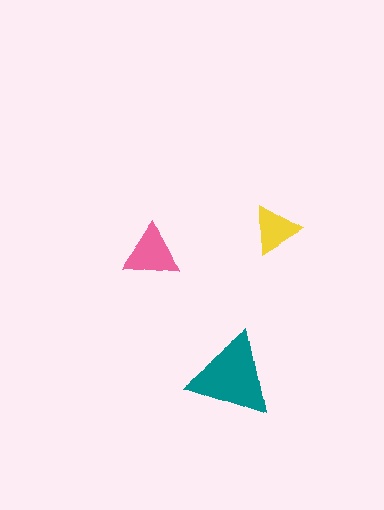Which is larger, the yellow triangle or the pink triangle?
The pink one.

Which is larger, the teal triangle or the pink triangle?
The teal one.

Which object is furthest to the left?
The pink triangle is leftmost.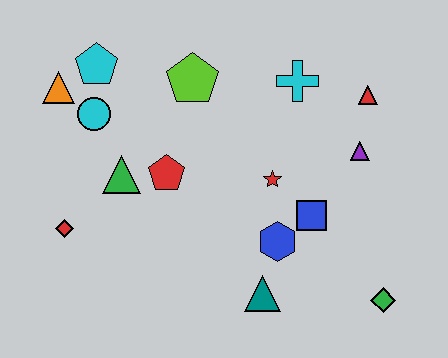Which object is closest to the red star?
The blue square is closest to the red star.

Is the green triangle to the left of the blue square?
Yes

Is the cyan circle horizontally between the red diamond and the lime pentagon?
Yes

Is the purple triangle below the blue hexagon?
No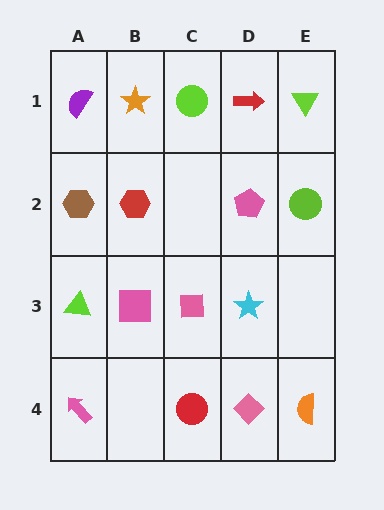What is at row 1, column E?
A lime triangle.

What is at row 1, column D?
A red arrow.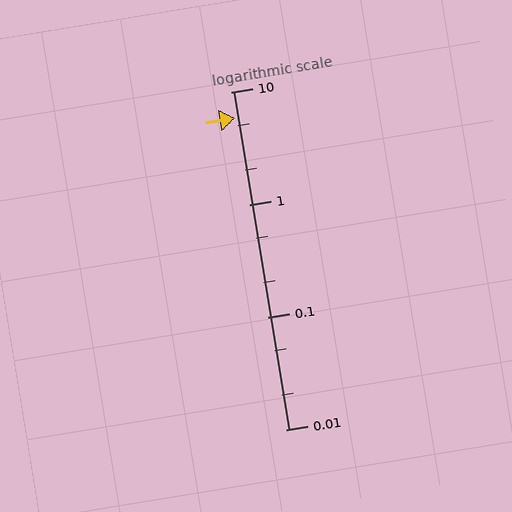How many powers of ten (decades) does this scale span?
The scale spans 3 decades, from 0.01 to 10.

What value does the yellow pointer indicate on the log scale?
The pointer indicates approximately 5.9.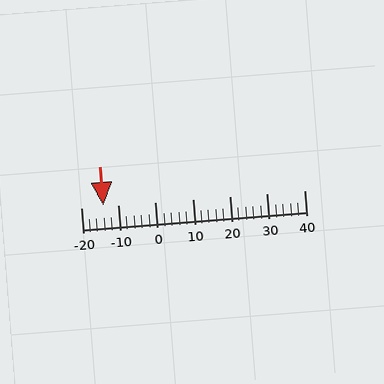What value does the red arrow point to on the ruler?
The red arrow points to approximately -14.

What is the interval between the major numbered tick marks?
The major tick marks are spaced 10 units apart.